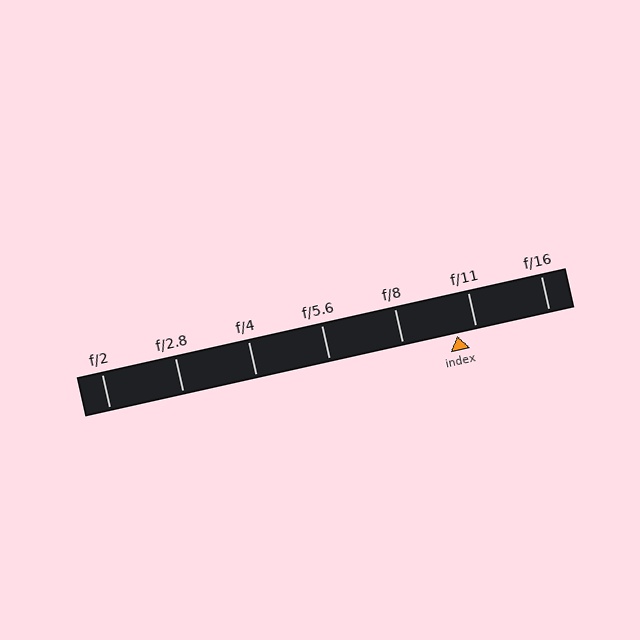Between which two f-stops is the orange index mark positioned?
The index mark is between f/8 and f/11.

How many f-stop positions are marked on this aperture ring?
There are 7 f-stop positions marked.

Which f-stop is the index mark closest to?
The index mark is closest to f/11.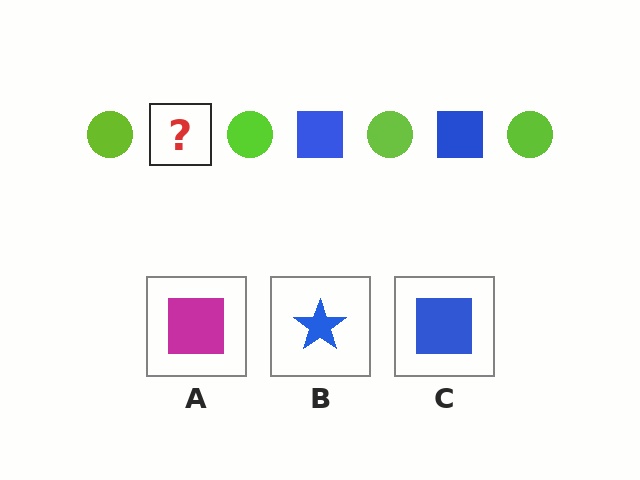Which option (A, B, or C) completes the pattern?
C.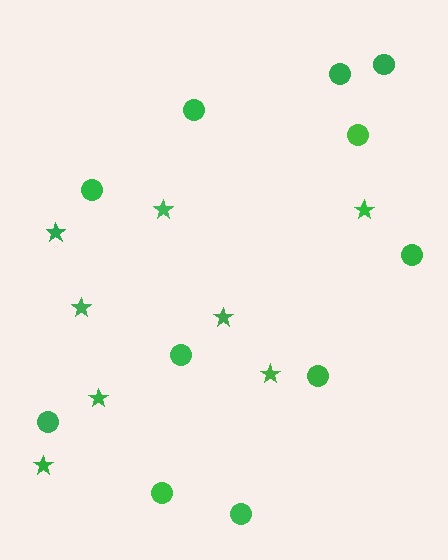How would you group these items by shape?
There are 2 groups: one group of stars (8) and one group of circles (11).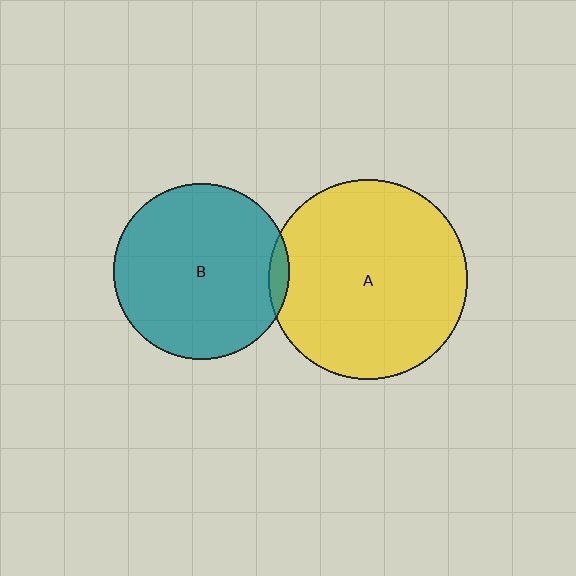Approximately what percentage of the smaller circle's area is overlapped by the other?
Approximately 5%.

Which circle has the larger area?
Circle A (yellow).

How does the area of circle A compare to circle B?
Approximately 1.3 times.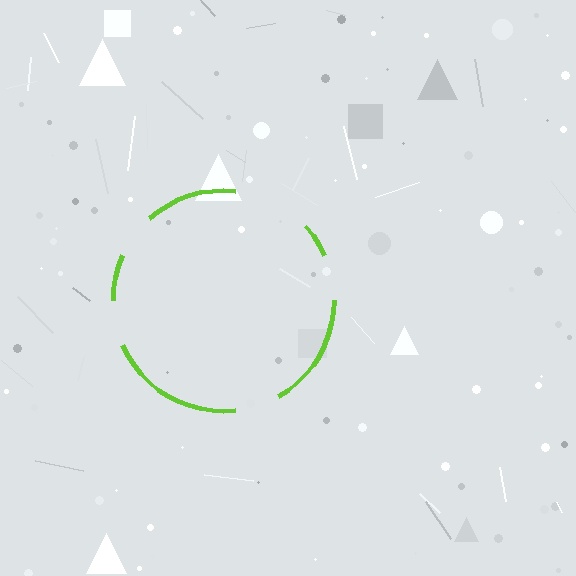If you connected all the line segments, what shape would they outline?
They would outline a circle.